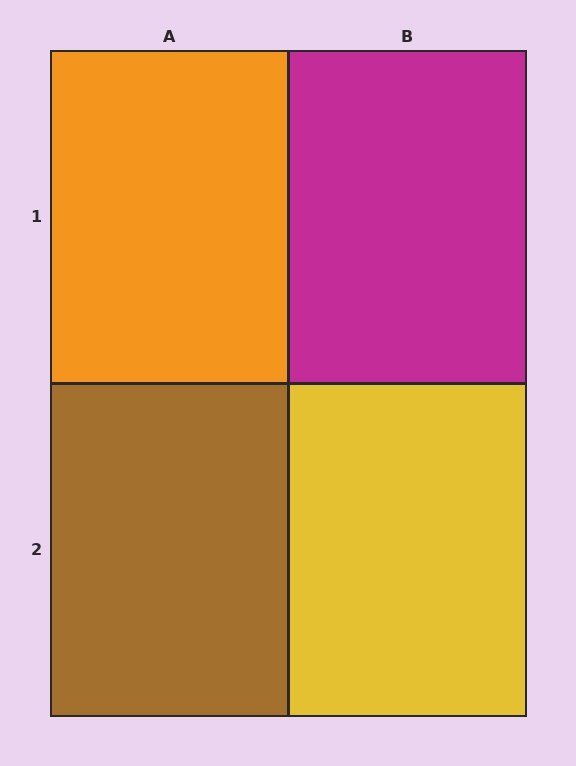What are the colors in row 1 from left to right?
Orange, magenta.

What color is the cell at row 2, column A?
Brown.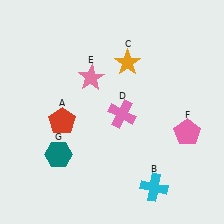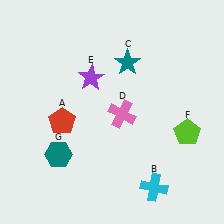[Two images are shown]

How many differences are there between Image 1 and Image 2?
There are 3 differences between the two images.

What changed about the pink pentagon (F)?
In Image 1, F is pink. In Image 2, it changed to lime.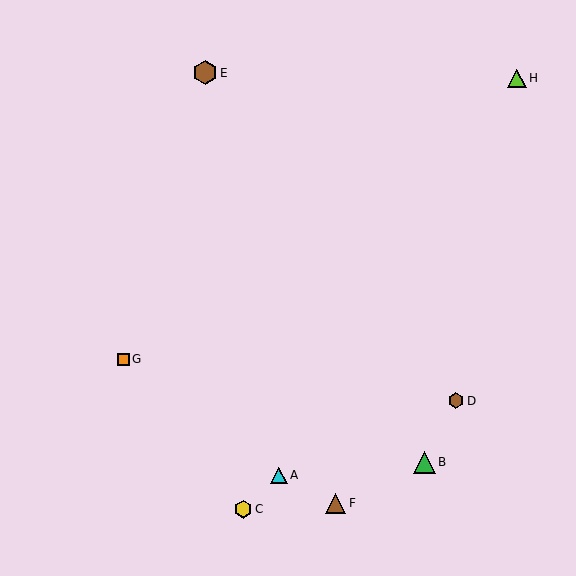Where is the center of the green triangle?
The center of the green triangle is at (424, 462).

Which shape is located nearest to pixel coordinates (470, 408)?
The brown hexagon (labeled D) at (456, 401) is nearest to that location.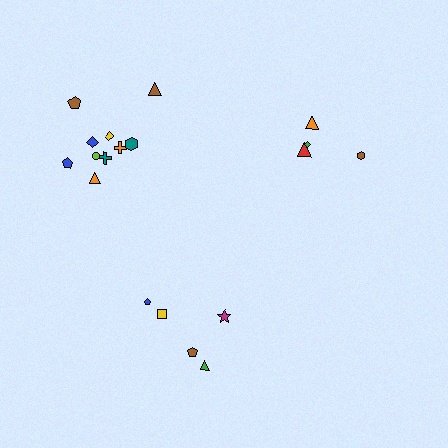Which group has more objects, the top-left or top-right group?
The top-left group.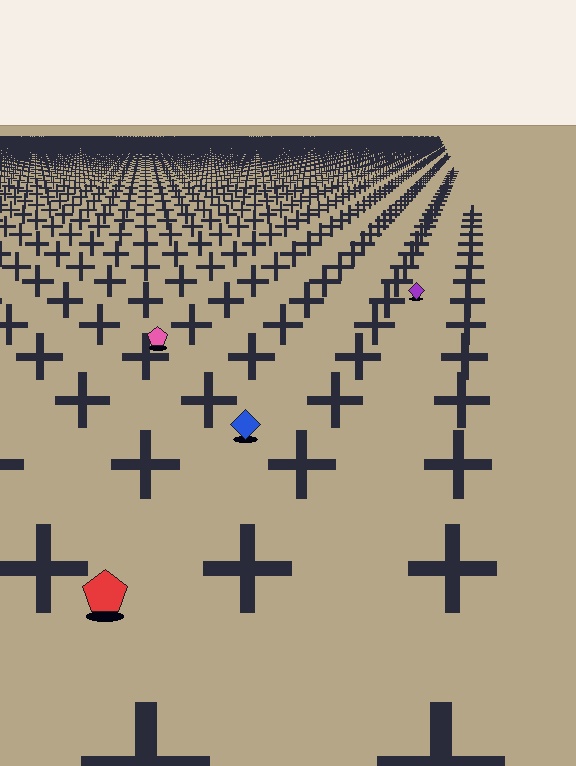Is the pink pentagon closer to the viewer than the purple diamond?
Yes. The pink pentagon is closer — you can tell from the texture gradient: the ground texture is coarser near it.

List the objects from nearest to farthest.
From nearest to farthest: the red pentagon, the blue diamond, the pink pentagon, the purple diamond.